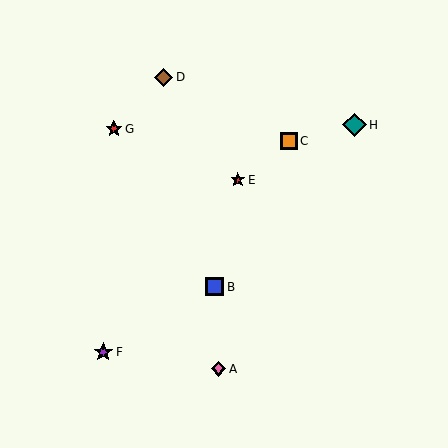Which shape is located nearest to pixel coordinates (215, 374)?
The pink diamond (labeled A) at (219, 369) is nearest to that location.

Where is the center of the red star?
The center of the red star is at (114, 129).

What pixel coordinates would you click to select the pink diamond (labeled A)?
Click at (219, 369) to select the pink diamond A.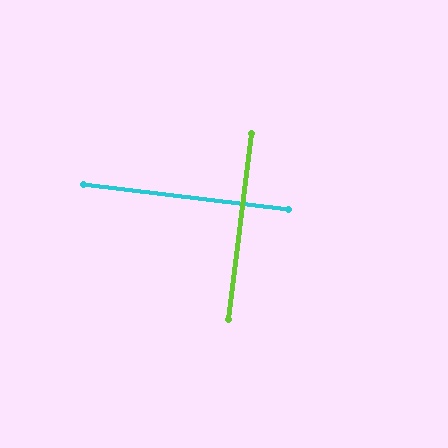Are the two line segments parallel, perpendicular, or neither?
Perpendicular — they meet at approximately 90°.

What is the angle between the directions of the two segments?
Approximately 90 degrees.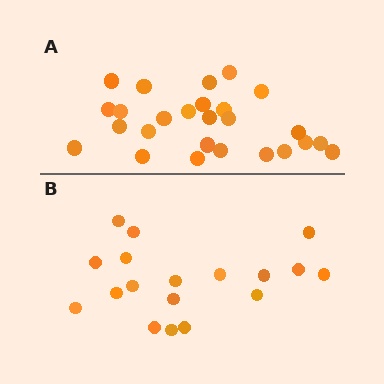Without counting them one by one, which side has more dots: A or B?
Region A (the top region) has more dots.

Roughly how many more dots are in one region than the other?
Region A has roughly 8 or so more dots than region B.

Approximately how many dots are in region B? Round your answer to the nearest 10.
About 20 dots. (The exact count is 18, which rounds to 20.)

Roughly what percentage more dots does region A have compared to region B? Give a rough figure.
About 45% more.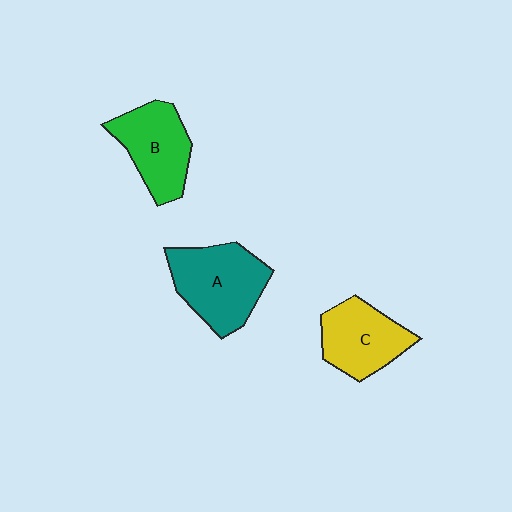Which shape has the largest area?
Shape A (teal).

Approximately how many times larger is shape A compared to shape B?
Approximately 1.2 times.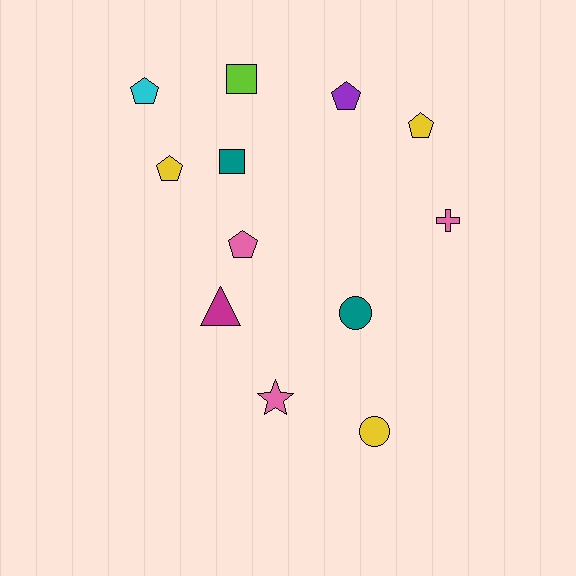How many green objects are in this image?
There are no green objects.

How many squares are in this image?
There are 2 squares.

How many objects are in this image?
There are 12 objects.